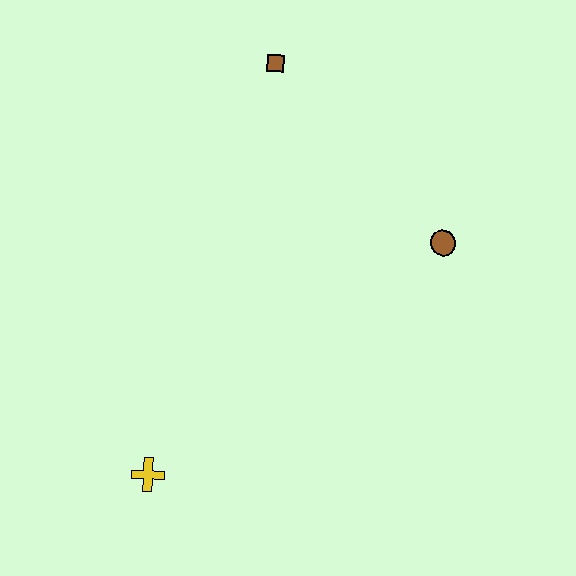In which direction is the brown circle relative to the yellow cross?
The brown circle is to the right of the yellow cross.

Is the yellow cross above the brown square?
No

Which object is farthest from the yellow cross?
The brown square is farthest from the yellow cross.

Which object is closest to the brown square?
The brown circle is closest to the brown square.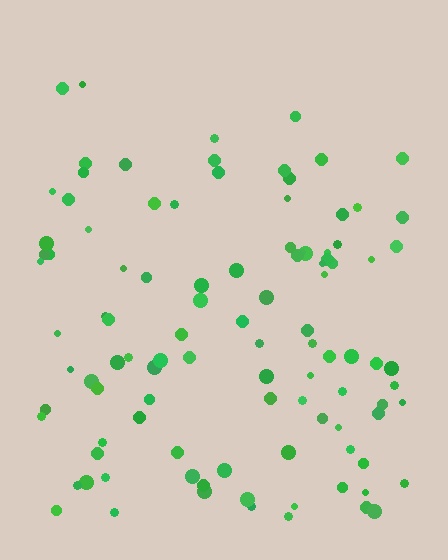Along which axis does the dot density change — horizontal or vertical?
Vertical.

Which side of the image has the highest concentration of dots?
The bottom.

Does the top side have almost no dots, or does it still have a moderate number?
Still a moderate number, just noticeably fewer than the bottom.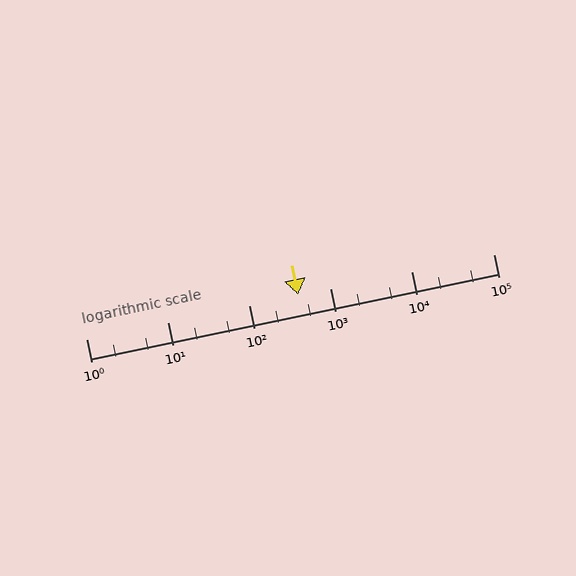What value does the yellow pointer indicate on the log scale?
The pointer indicates approximately 400.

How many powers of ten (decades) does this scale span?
The scale spans 5 decades, from 1 to 100000.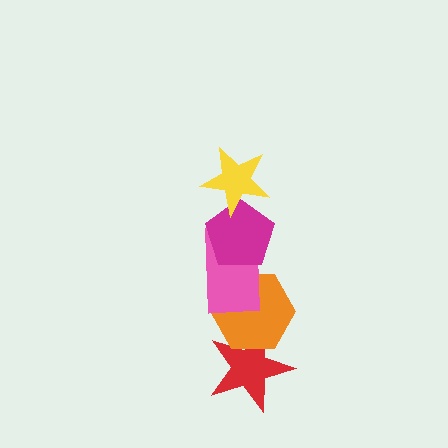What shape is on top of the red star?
The orange hexagon is on top of the red star.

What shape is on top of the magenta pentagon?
The yellow star is on top of the magenta pentagon.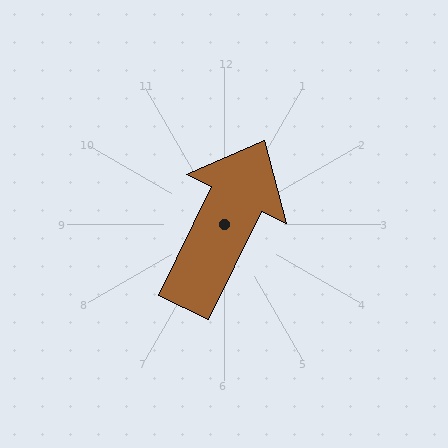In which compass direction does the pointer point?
Northeast.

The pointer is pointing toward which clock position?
Roughly 1 o'clock.